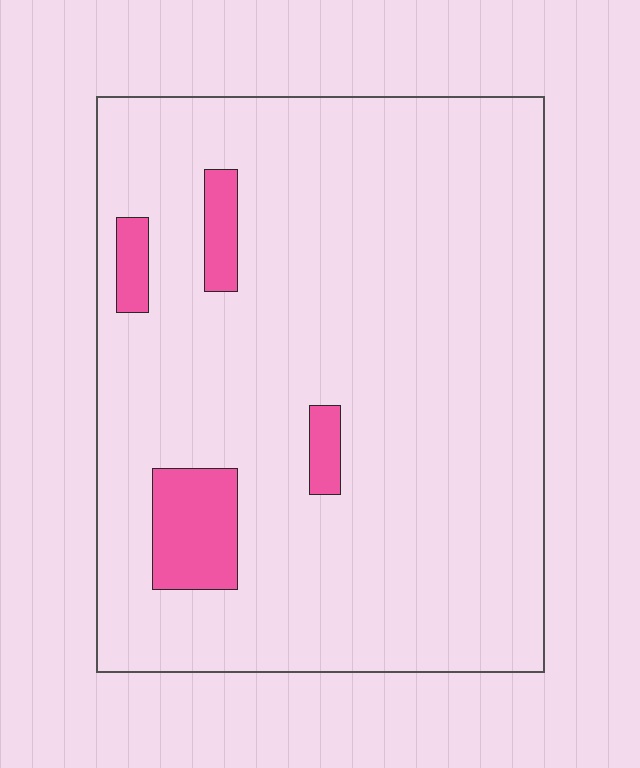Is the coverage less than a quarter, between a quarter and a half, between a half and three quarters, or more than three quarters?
Less than a quarter.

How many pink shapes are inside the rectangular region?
4.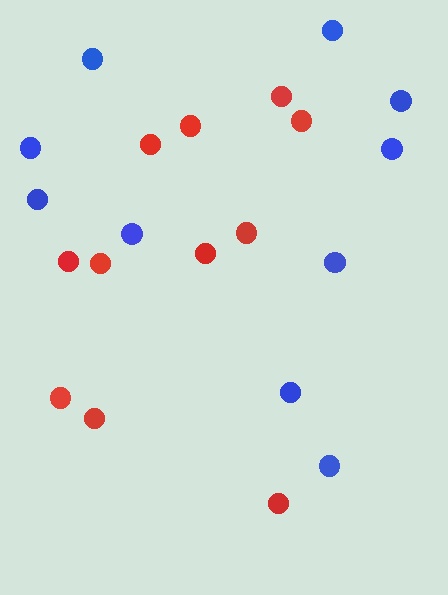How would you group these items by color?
There are 2 groups: one group of red circles (11) and one group of blue circles (10).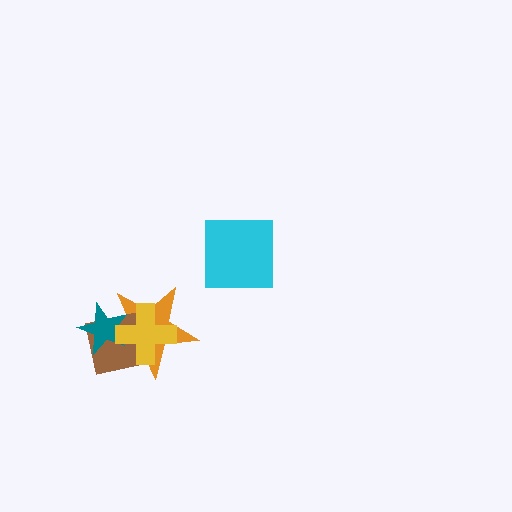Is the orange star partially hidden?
Yes, it is partially covered by another shape.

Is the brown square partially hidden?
Yes, it is partially covered by another shape.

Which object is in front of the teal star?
The yellow cross is in front of the teal star.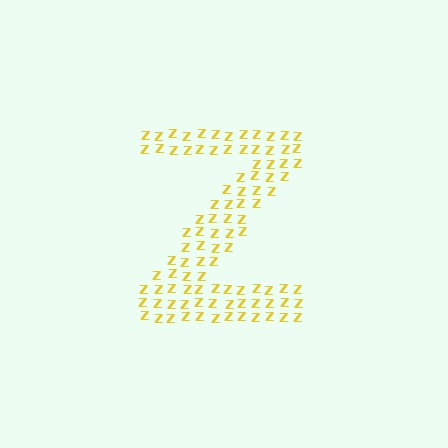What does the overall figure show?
The overall figure shows the letter Z.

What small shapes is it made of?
It is made of small letter Z's.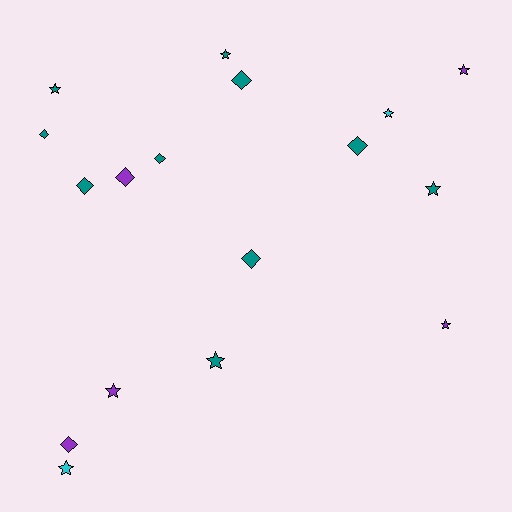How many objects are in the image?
There are 17 objects.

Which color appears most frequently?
Teal, with 10 objects.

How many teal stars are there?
There are 4 teal stars.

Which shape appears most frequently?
Star, with 9 objects.